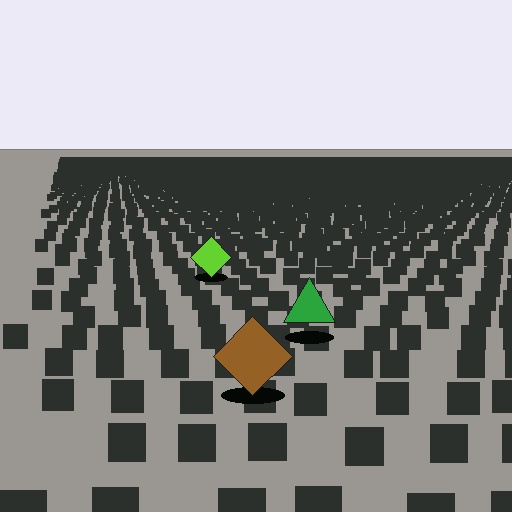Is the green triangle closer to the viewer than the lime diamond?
Yes. The green triangle is closer — you can tell from the texture gradient: the ground texture is coarser near it.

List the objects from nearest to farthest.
From nearest to farthest: the brown diamond, the green triangle, the lime diamond.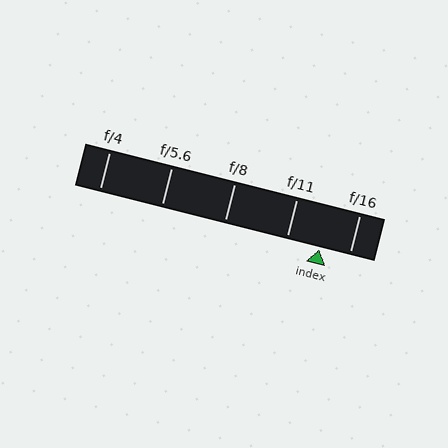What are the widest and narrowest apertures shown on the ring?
The widest aperture shown is f/4 and the narrowest is f/16.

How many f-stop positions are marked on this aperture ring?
There are 5 f-stop positions marked.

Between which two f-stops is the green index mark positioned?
The index mark is between f/11 and f/16.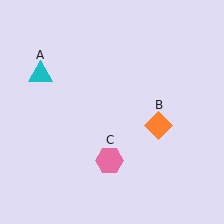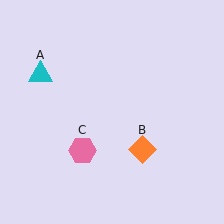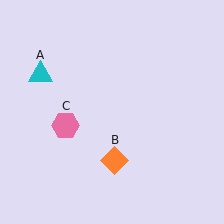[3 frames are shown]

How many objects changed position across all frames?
2 objects changed position: orange diamond (object B), pink hexagon (object C).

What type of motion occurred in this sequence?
The orange diamond (object B), pink hexagon (object C) rotated clockwise around the center of the scene.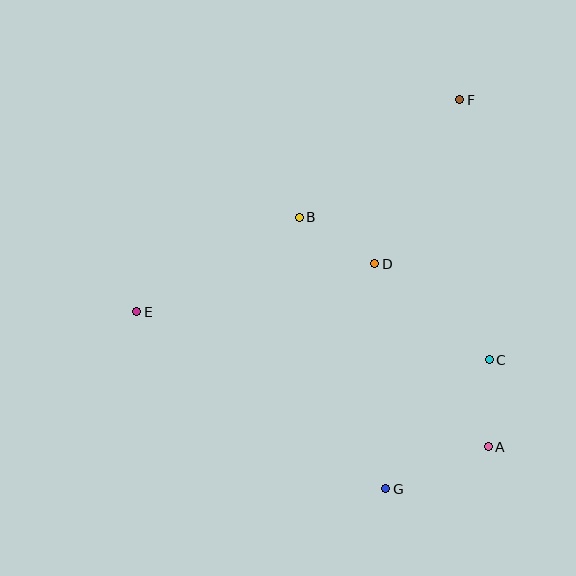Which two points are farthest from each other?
Points F and G are farthest from each other.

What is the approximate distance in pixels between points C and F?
The distance between C and F is approximately 262 pixels.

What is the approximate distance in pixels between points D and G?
The distance between D and G is approximately 226 pixels.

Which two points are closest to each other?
Points A and C are closest to each other.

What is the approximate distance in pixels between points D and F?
The distance between D and F is approximately 185 pixels.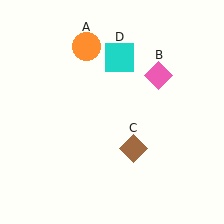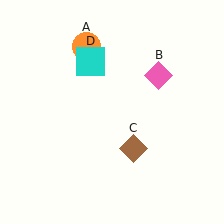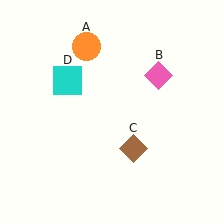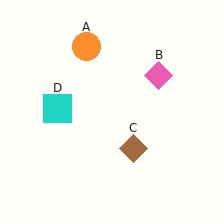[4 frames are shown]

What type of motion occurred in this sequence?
The cyan square (object D) rotated counterclockwise around the center of the scene.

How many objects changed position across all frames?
1 object changed position: cyan square (object D).